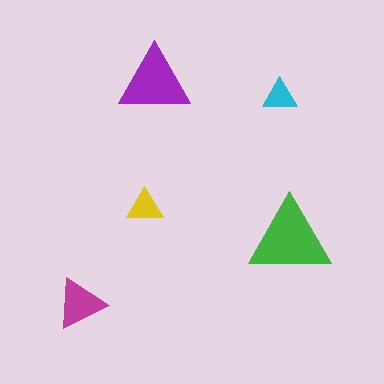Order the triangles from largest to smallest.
the green one, the purple one, the magenta one, the yellow one, the cyan one.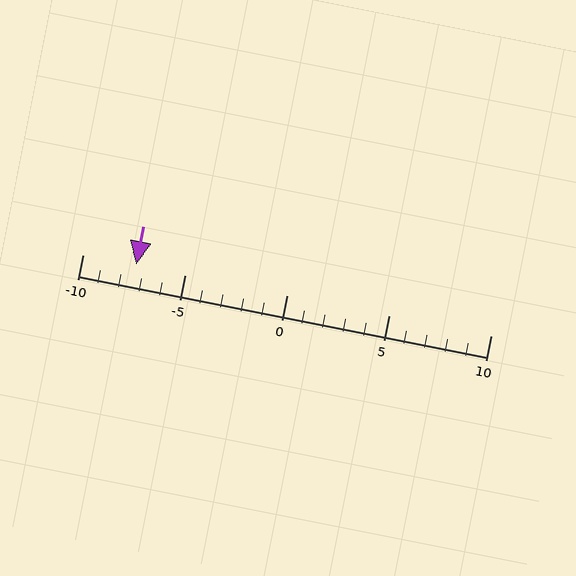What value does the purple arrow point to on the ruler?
The purple arrow points to approximately -7.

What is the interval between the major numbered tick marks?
The major tick marks are spaced 5 units apart.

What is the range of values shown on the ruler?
The ruler shows values from -10 to 10.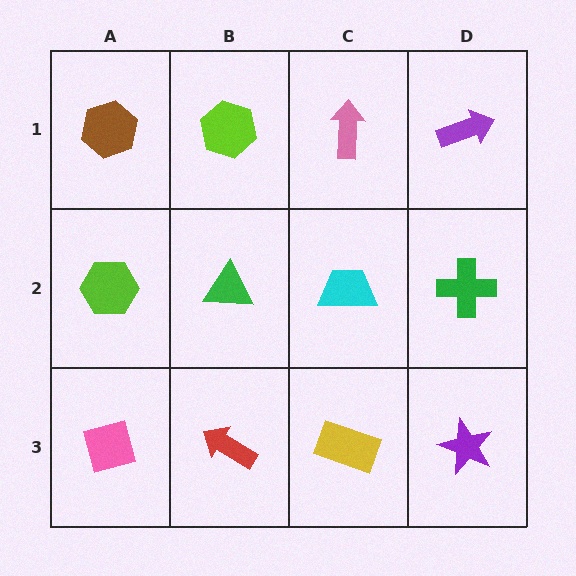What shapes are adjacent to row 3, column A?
A lime hexagon (row 2, column A), a red arrow (row 3, column B).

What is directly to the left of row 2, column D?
A cyan trapezoid.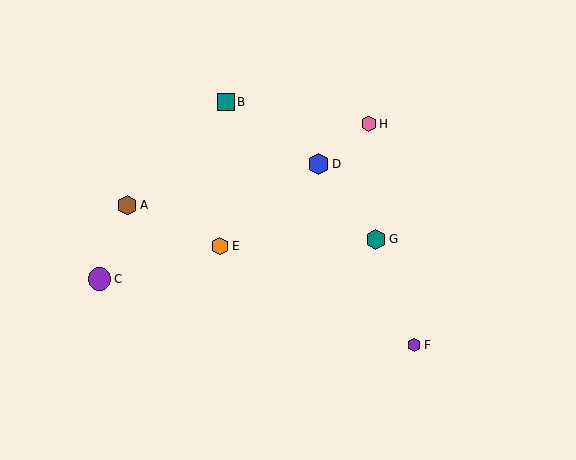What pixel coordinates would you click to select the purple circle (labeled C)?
Click at (99, 279) to select the purple circle C.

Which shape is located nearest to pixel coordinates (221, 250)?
The orange hexagon (labeled E) at (220, 246) is nearest to that location.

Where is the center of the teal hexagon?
The center of the teal hexagon is at (376, 239).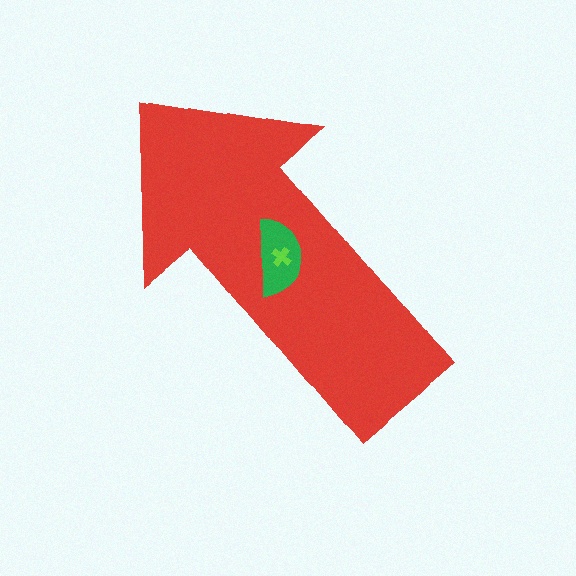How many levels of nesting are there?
3.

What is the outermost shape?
The red arrow.